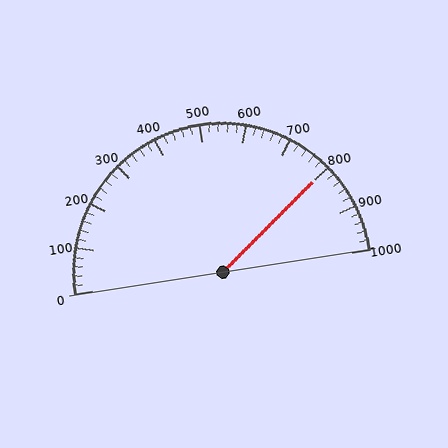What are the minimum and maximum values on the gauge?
The gauge ranges from 0 to 1000.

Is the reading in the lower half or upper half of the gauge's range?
The reading is in the upper half of the range (0 to 1000).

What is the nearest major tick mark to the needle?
The nearest major tick mark is 800.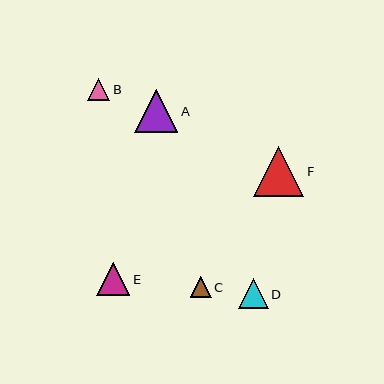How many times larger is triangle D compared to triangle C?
Triangle D is approximately 1.4 times the size of triangle C.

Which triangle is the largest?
Triangle F is the largest with a size of approximately 50 pixels.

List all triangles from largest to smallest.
From largest to smallest: F, A, E, D, B, C.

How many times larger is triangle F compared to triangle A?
Triangle F is approximately 1.1 times the size of triangle A.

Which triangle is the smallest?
Triangle C is the smallest with a size of approximately 21 pixels.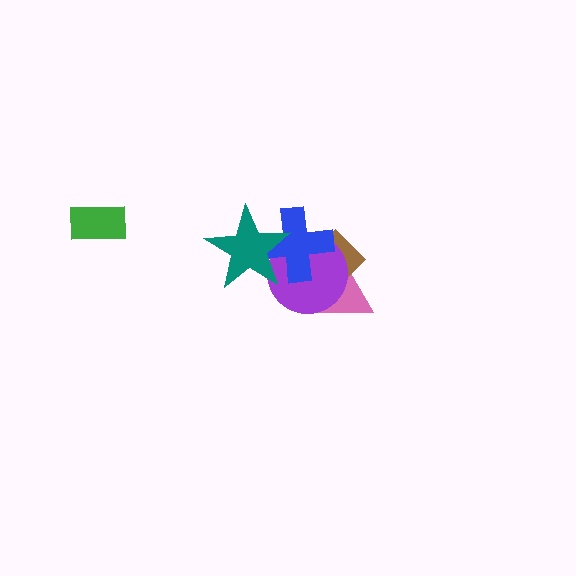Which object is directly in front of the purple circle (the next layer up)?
The blue cross is directly in front of the purple circle.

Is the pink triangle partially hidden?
Yes, it is partially covered by another shape.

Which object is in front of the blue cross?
The teal star is in front of the blue cross.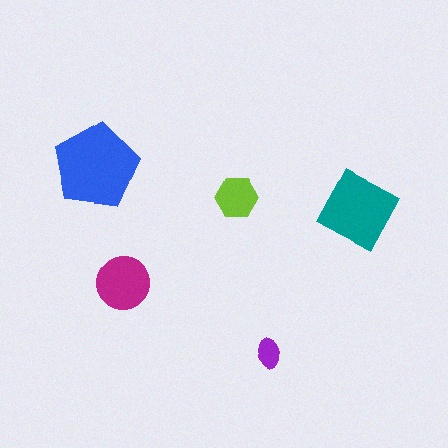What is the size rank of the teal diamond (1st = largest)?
2nd.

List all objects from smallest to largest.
The purple ellipse, the lime hexagon, the magenta circle, the teal diamond, the blue pentagon.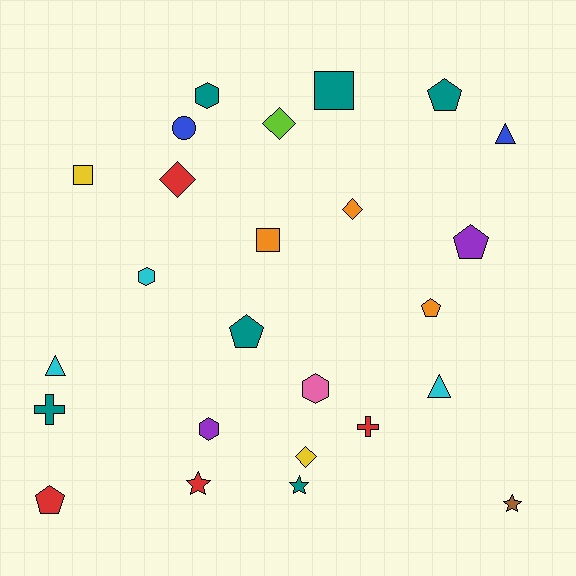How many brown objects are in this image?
There is 1 brown object.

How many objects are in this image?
There are 25 objects.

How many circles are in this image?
There is 1 circle.